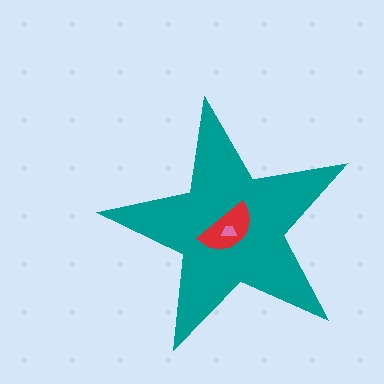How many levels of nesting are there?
3.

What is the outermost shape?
The teal star.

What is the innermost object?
The pink trapezoid.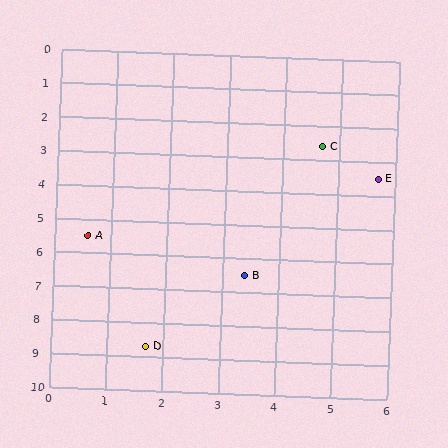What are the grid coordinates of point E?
Point E is at approximately (5.7, 3.5).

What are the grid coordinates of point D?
Point D is at approximately (1.7, 8.7).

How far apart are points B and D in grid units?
Points B and D are about 2.8 grid units apart.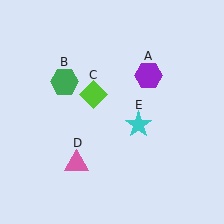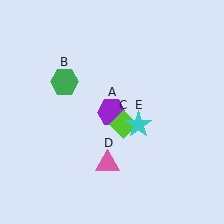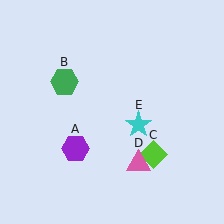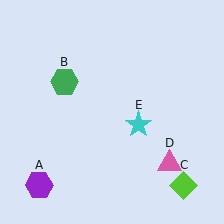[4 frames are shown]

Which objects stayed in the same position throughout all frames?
Green hexagon (object B) and cyan star (object E) remained stationary.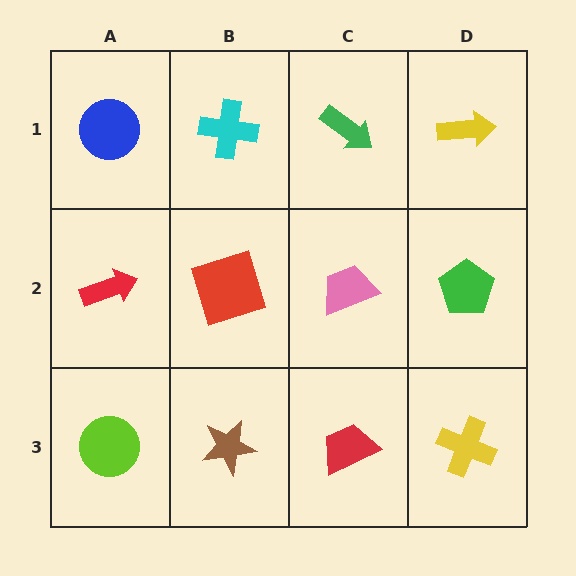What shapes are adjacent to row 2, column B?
A cyan cross (row 1, column B), a brown star (row 3, column B), a red arrow (row 2, column A), a pink trapezoid (row 2, column C).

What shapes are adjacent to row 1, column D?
A green pentagon (row 2, column D), a green arrow (row 1, column C).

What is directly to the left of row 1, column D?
A green arrow.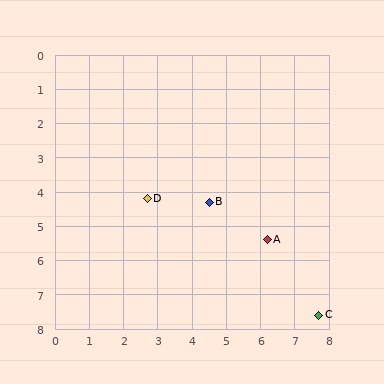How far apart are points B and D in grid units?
Points B and D are about 1.8 grid units apart.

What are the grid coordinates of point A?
Point A is at approximately (6.2, 5.4).